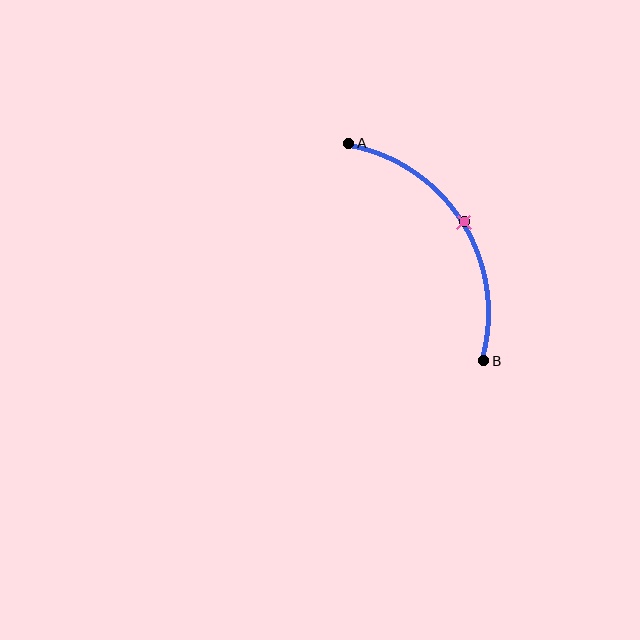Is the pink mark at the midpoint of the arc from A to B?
Yes. The pink mark lies on the arc at equal arc-length from both A and B — it is the arc midpoint.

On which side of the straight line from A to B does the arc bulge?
The arc bulges to the right of the straight line connecting A and B.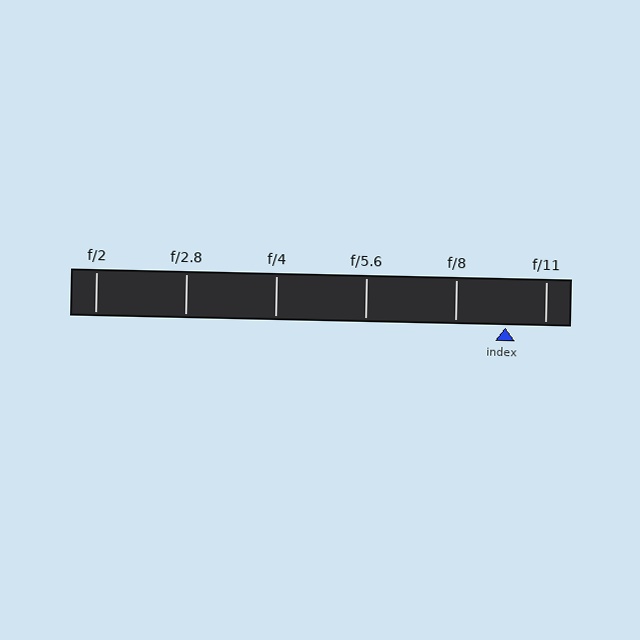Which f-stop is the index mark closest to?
The index mark is closest to f/11.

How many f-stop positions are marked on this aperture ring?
There are 6 f-stop positions marked.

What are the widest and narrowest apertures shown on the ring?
The widest aperture shown is f/2 and the narrowest is f/11.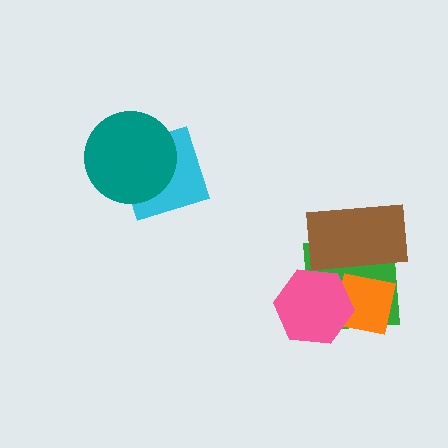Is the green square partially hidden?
Yes, it is partially covered by another shape.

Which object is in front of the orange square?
The pink hexagon is in front of the orange square.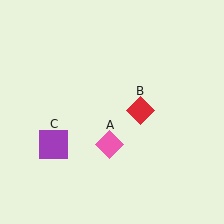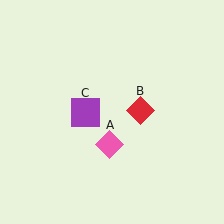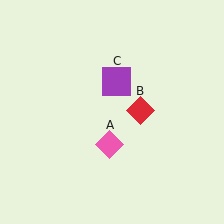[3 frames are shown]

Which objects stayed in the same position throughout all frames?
Pink diamond (object A) and red diamond (object B) remained stationary.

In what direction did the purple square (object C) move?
The purple square (object C) moved up and to the right.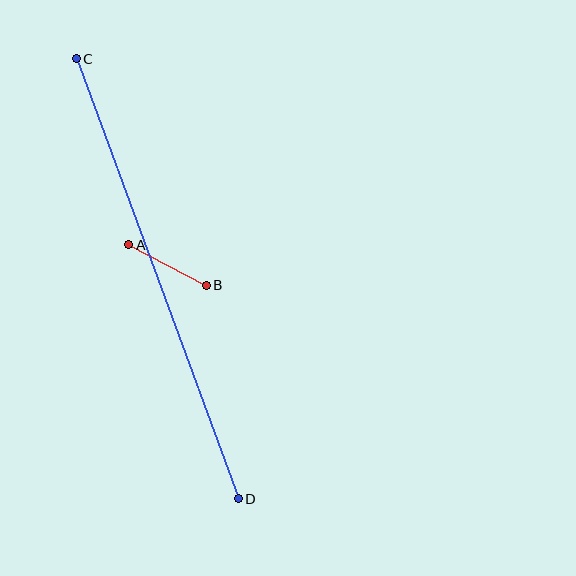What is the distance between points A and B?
The distance is approximately 88 pixels.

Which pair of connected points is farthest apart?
Points C and D are farthest apart.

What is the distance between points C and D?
The distance is approximately 469 pixels.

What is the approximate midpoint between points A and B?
The midpoint is at approximately (168, 265) pixels.